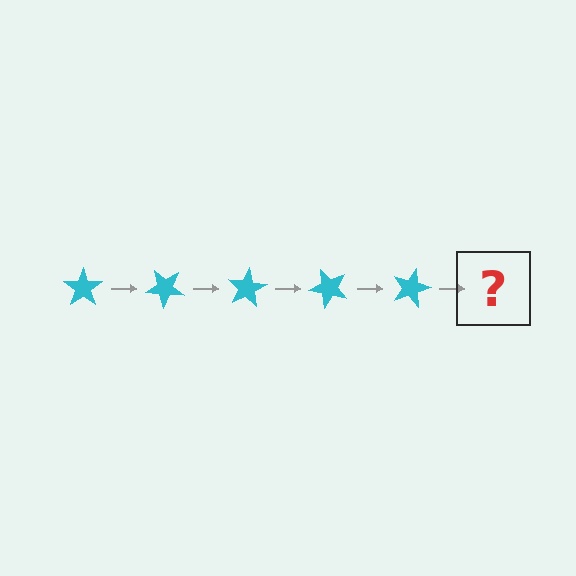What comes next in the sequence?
The next element should be a cyan star rotated 200 degrees.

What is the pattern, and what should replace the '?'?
The pattern is that the star rotates 40 degrees each step. The '?' should be a cyan star rotated 200 degrees.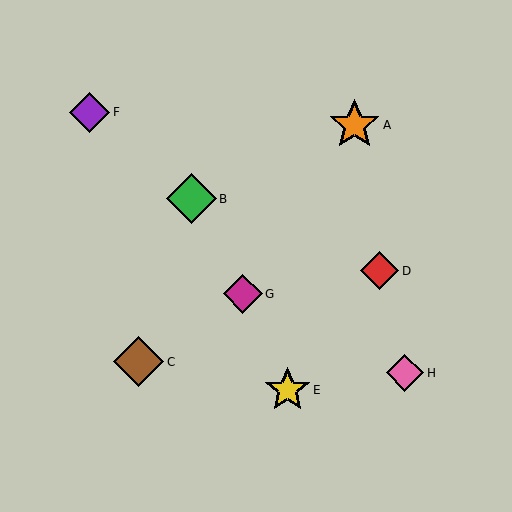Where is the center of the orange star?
The center of the orange star is at (354, 125).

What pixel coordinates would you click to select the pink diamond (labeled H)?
Click at (405, 373) to select the pink diamond H.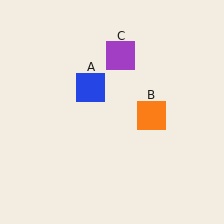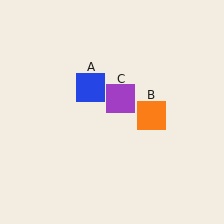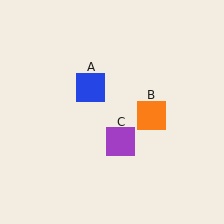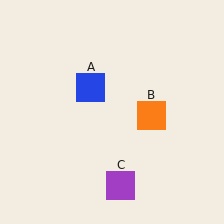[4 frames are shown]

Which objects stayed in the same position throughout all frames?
Blue square (object A) and orange square (object B) remained stationary.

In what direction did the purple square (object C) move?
The purple square (object C) moved down.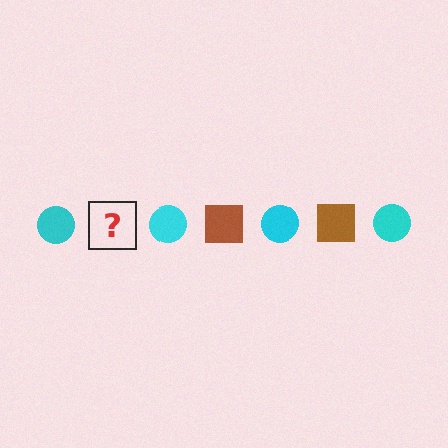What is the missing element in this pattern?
The missing element is a brown square.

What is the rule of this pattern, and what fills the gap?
The rule is that the pattern alternates between cyan circle and brown square. The gap should be filled with a brown square.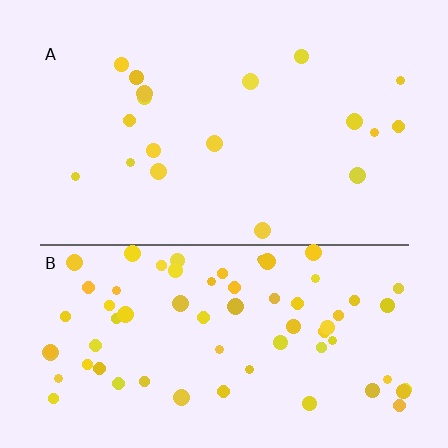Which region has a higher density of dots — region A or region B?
B (the bottom).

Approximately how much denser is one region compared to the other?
Approximately 3.6× — region B over region A.